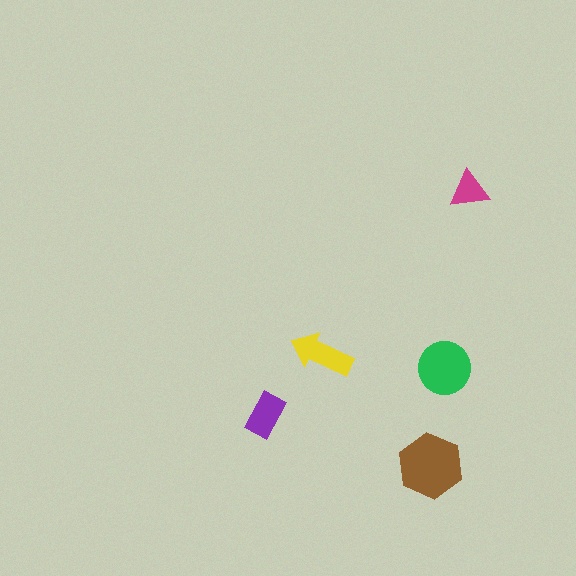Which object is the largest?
The brown hexagon.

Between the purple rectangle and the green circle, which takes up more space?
The green circle.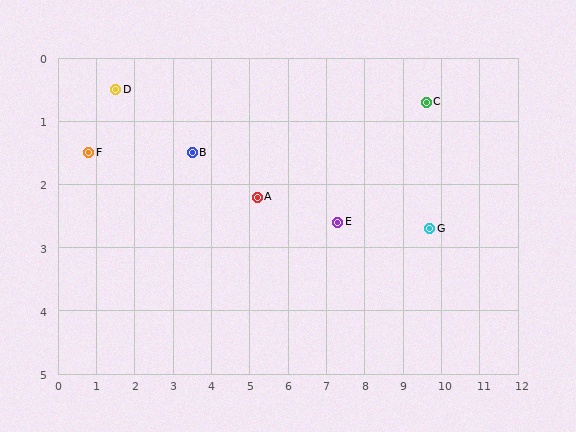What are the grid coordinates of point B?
Point B is at approximately (3.5, 1.5).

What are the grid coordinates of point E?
Point E is at approximately (7.3, 2.6).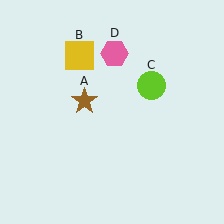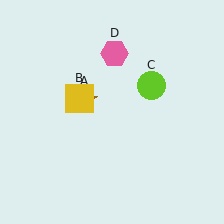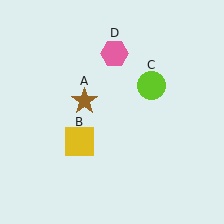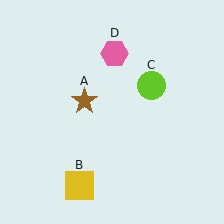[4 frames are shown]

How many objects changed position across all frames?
1 object changed position: yellow square (object B).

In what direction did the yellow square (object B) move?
The yellow square (object B) moved down.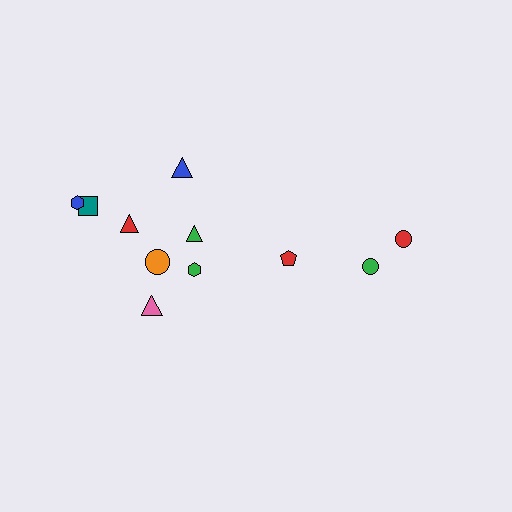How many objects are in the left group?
There are 8 objects.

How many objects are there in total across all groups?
There are 11 objects.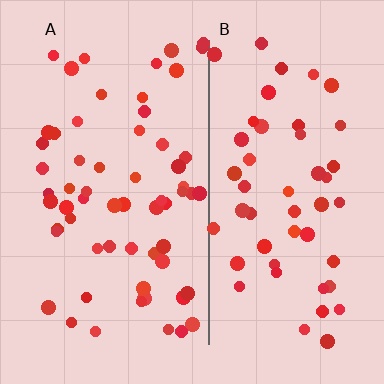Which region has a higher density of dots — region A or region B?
A (the left).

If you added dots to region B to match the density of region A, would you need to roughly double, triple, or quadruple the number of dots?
Approximately double.